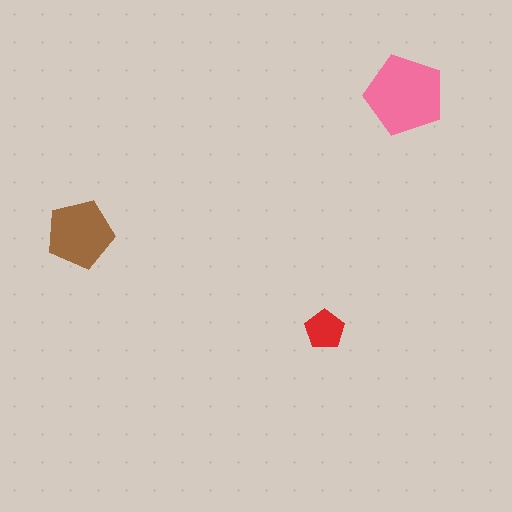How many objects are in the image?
There are 3 objects in the image.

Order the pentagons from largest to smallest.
the pink one, the brown one, the red one.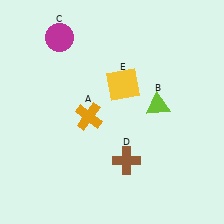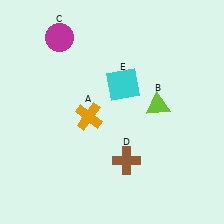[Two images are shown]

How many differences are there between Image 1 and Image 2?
There is 1 difference between the two images.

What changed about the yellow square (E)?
In Image 1, E is yellow. In Image 2, it changed to cyan.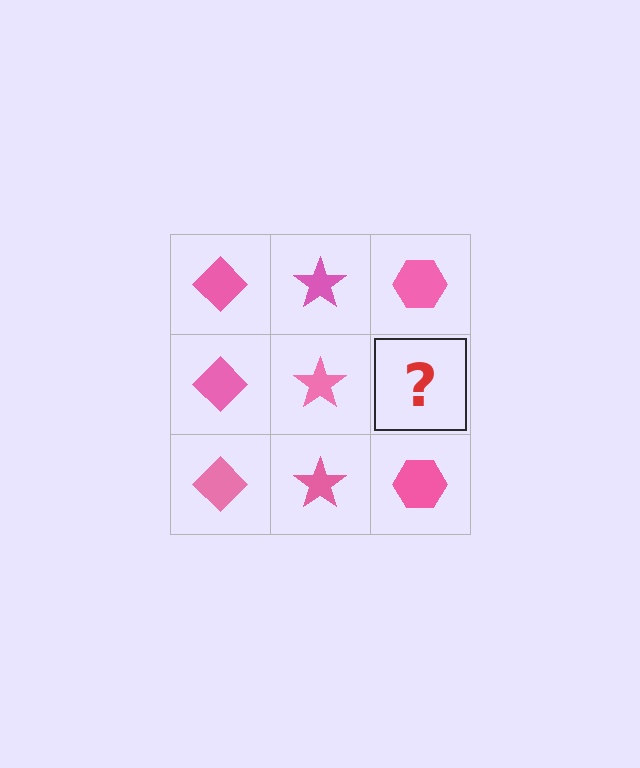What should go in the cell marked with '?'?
The missing cell should contain a pink hexagon.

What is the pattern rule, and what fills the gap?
The rule is that each column has a consistent shape. The gap should be filled with a pink hexagon.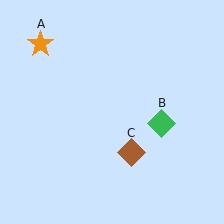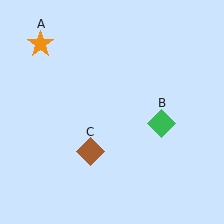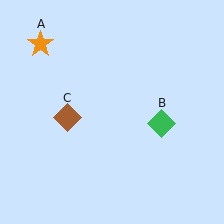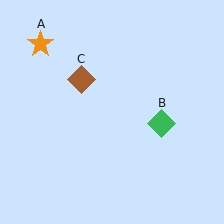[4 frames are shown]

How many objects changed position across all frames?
1 object changed position: brown diamond (object C).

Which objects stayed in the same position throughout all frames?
Orange star (object A) and green diamond (object B) remained stationary.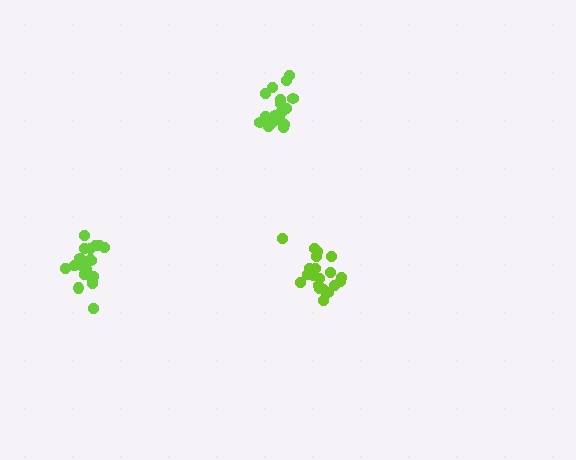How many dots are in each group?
Group 1: 21 dots, Group 2: 21 dots, Group 3: 20 dots (62 total).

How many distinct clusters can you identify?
There are 3 distinct clusters.